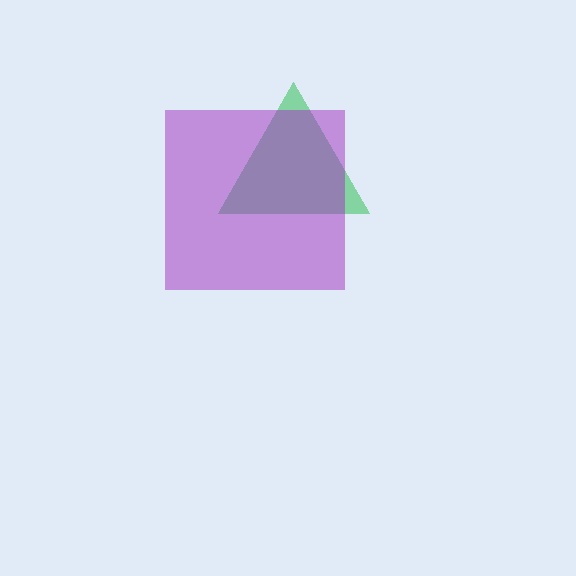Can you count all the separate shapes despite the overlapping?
Yes, there are 2 separate shapes.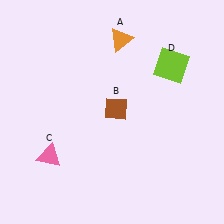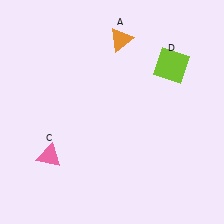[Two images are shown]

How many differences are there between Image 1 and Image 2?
There is 1 difference between the two images.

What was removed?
The brown diamond (B) was removed in Image 2.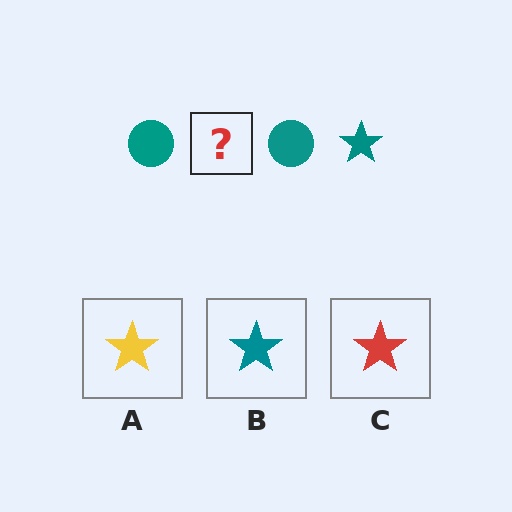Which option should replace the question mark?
Option B.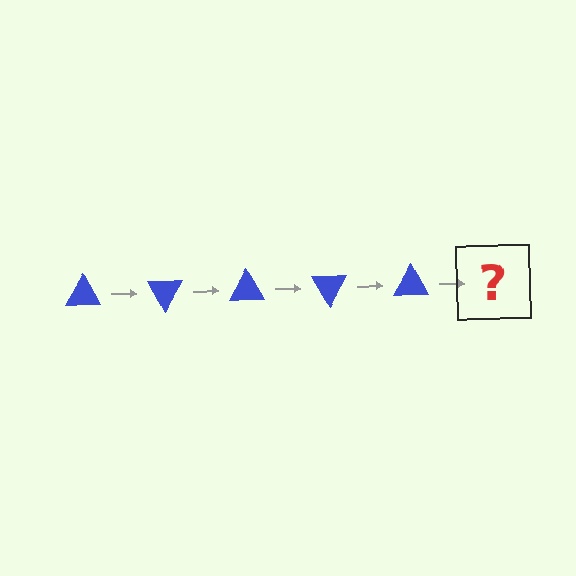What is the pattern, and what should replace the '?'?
The pattern is that the triangle rotates 60 degrees each step. The '?' should be a blue triangle rotated 300 degrees.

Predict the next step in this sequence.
The next step is a blue triangle rotated 300 degrees.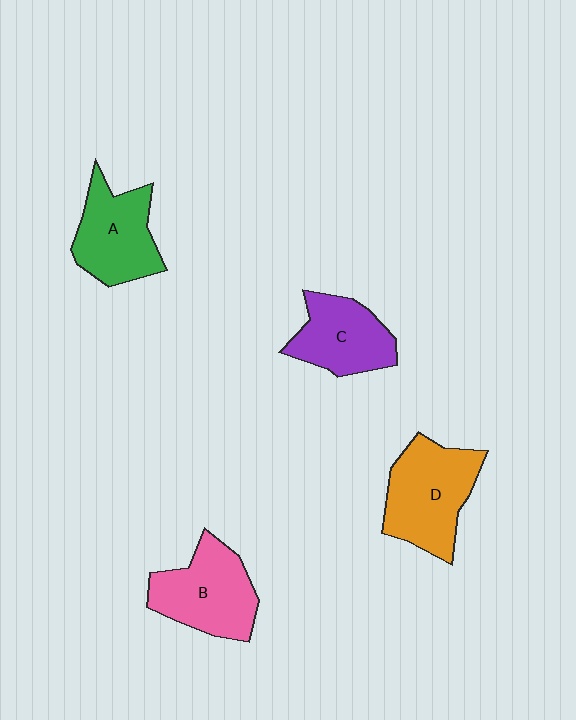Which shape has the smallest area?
Shape C (purple).